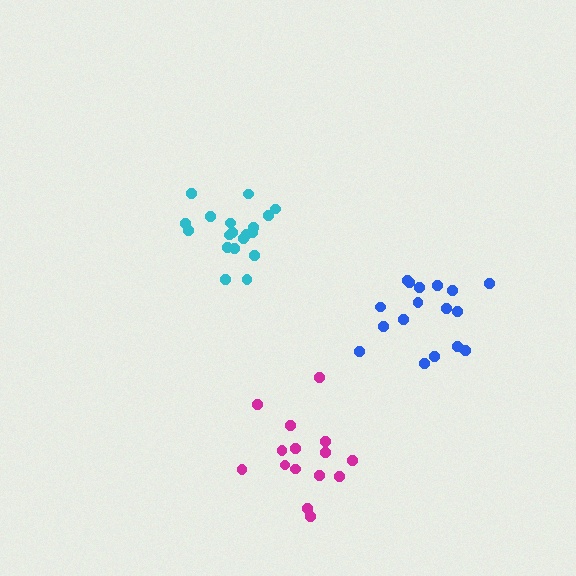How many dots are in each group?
Group 1: 17 dots, Group 2: 19 dots, Group 3: 15 dots (51 total).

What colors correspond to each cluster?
The clusters are colored: blue, cyan, magenta.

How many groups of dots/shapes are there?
There are 3 groups.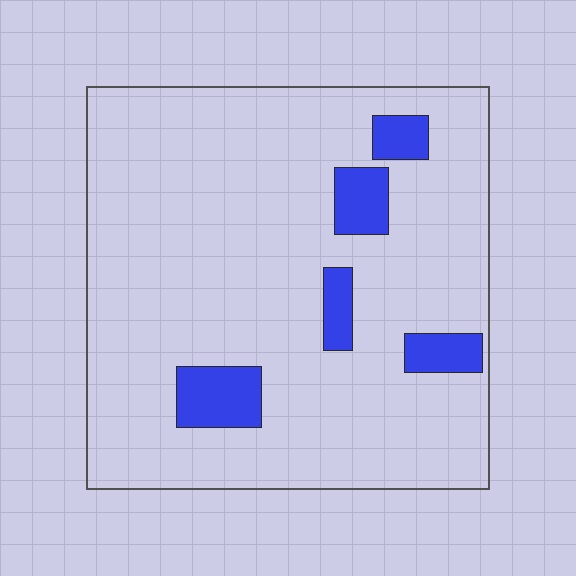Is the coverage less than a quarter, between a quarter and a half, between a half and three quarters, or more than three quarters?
Less than a quarter.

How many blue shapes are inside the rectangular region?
5.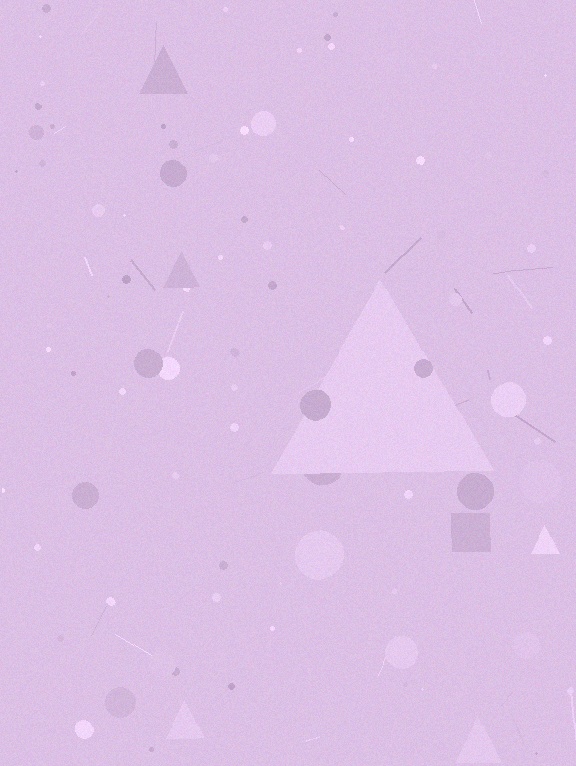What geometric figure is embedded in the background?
A triangle is embedded in the background.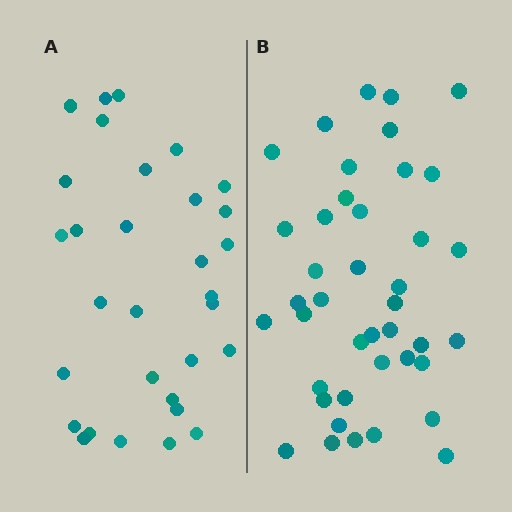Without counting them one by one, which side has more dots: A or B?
Region B (the right region) has more dots.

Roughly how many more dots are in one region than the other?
Region B has roughly 10 or so more dots than region A.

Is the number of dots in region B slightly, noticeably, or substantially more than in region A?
Region B has noticeably more, but not dramatically so. The ratio is roughly 1.3 to 1.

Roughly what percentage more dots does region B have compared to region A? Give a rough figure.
About 30% more.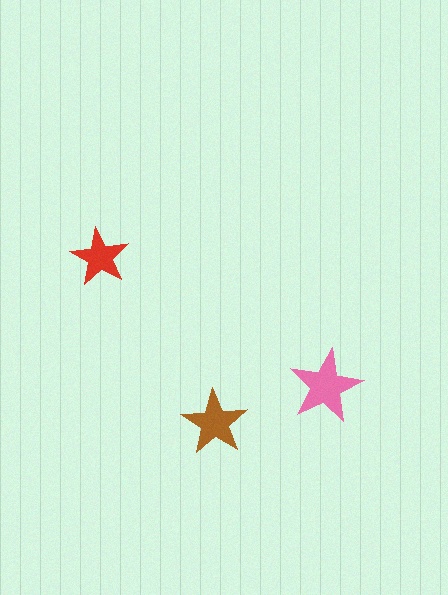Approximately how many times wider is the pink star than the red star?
About 1.5 times wider.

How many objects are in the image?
There are 3 objects in the image.